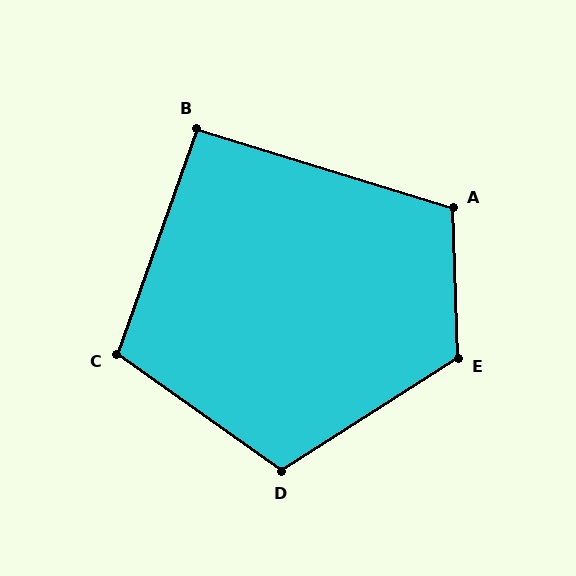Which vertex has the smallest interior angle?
B, at approximately 92 degrees.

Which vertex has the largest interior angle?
E, at approximately 121 degrees.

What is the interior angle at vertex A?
Approximately 109 degrees (obtuse).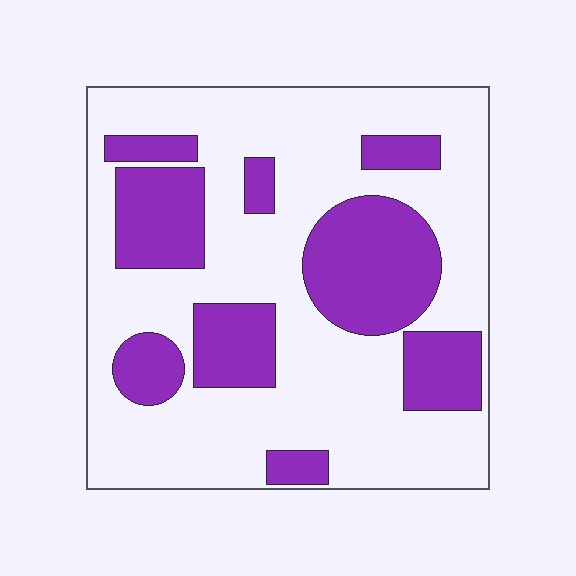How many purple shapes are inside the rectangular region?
9.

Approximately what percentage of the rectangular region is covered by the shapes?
Approximately 30%.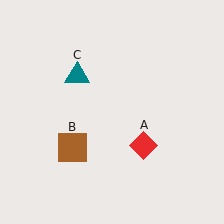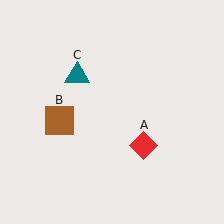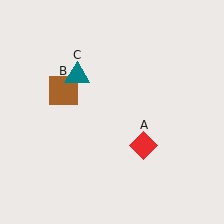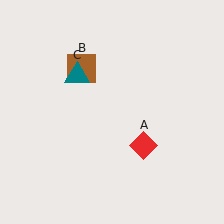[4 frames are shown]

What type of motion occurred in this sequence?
The brown square (object B) rotated clockwise around the center of the scene.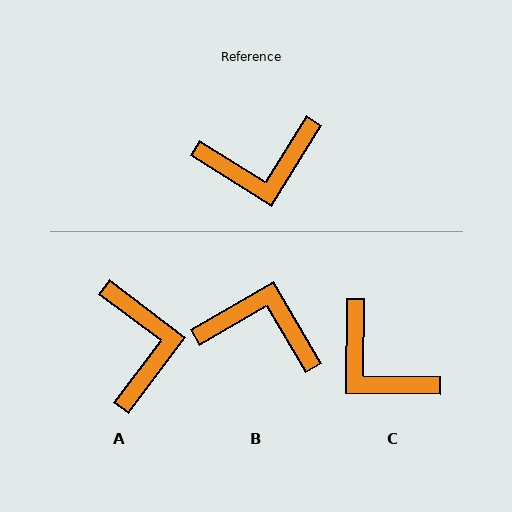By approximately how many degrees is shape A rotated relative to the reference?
Approximately 85 degrees counter-clockwise.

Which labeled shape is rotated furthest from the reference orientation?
B, about 152 degrees away.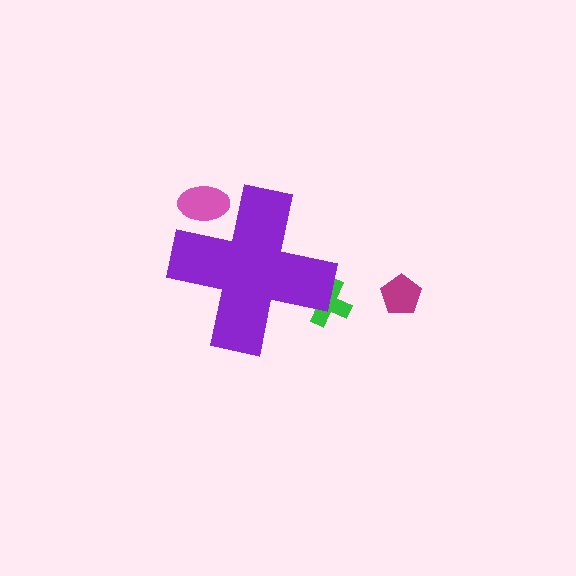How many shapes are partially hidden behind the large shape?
2 shapes are partially hidden.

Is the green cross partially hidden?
Yes, the green cross is partially hidden behind the purple cross.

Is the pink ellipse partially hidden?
Yes, the pink ellipse is partially hidden behind the purple cross.